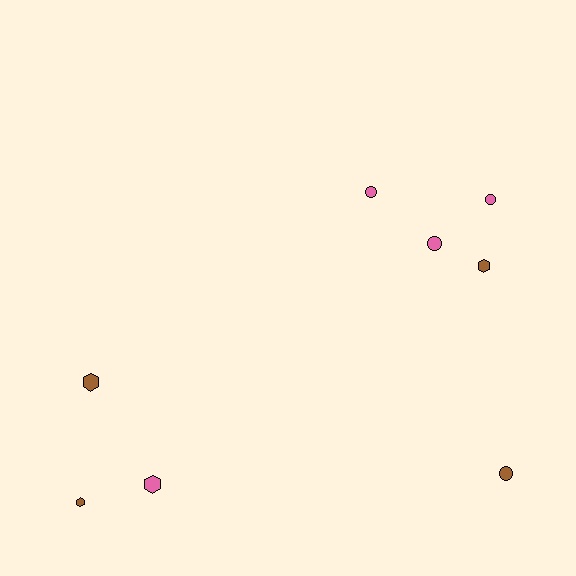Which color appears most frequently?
Brown, with 4 objects.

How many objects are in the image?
There are 8 objects.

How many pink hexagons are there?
There is 1 pink hexagon.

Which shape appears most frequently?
Circle, with 4 objects.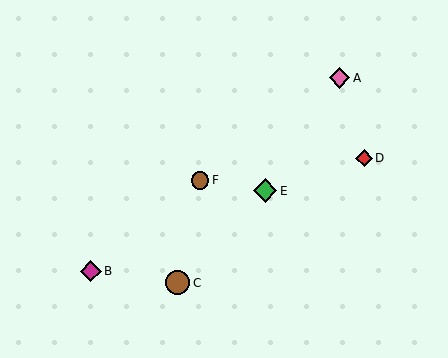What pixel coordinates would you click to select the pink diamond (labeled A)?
Click at (339, 78) to select the pink diamond A.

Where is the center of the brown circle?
The center of the brown circle is at (178, 283).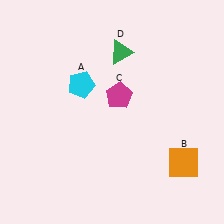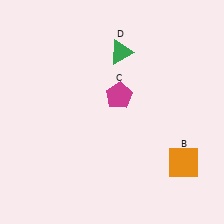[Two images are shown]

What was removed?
The cyan pentagon (A) was removed in Image 2.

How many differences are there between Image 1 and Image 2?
There is 1 difference between the two images.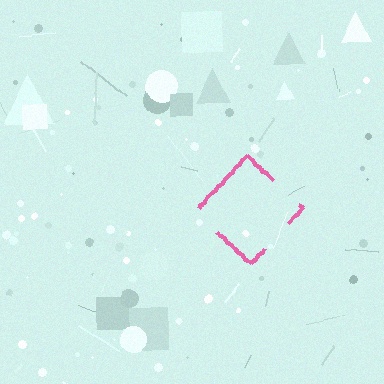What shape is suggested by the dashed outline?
The dashed outline suggests a diamond.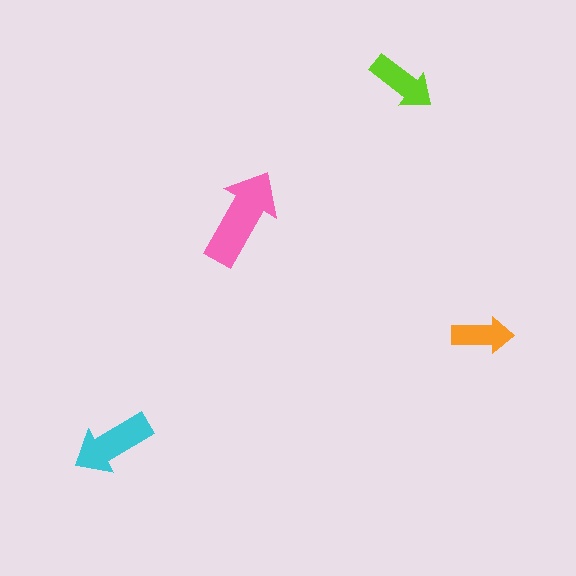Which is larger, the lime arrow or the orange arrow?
The lime one.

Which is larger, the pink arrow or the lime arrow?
The pink one.